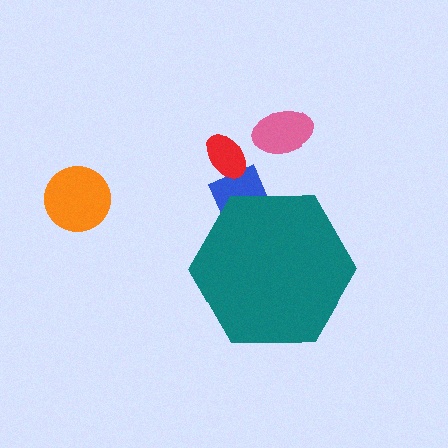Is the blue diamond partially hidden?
Yes, the blue diamond is partially hidden behind the teal hexagon.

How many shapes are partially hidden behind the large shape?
1 shape is partially hidden.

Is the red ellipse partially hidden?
No, the red ellipse is fully visible.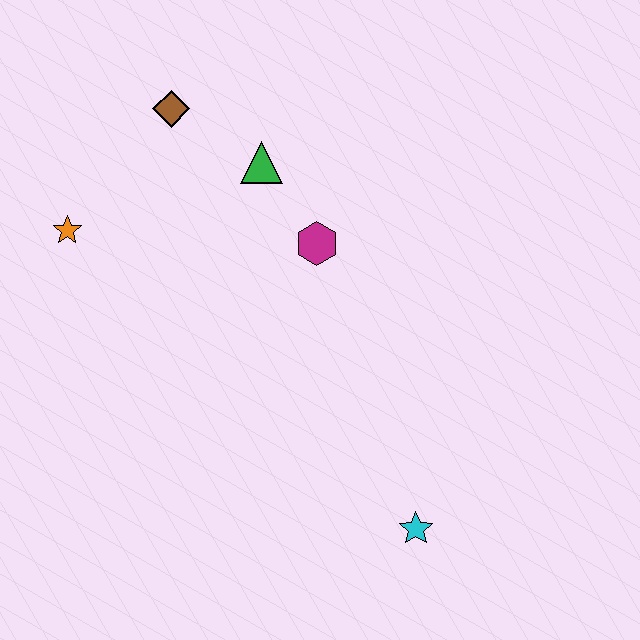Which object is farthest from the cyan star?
The brown diamond is farthest from the cyan star.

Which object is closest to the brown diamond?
The green triangle is closest to the brown diamond.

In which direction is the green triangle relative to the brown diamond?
The green triangle is to the right of the brown diamond.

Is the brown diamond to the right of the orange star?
Yes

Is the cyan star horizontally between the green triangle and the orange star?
No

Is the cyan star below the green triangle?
Yes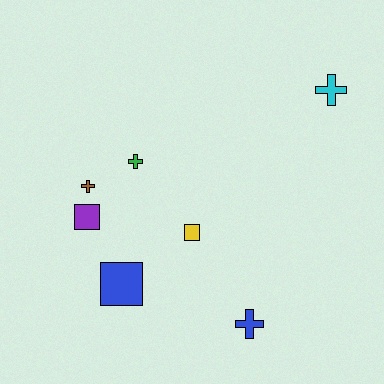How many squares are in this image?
There are 3 squares.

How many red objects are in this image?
There are no red objects.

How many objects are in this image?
There are 7 objects.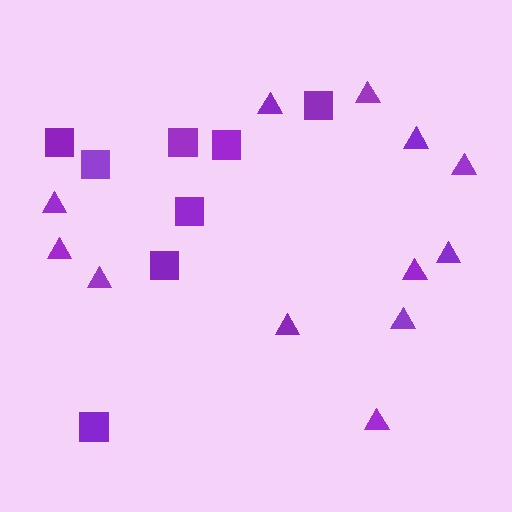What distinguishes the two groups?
There are 2 groups: one group of triangles (12) and one group of squares (8).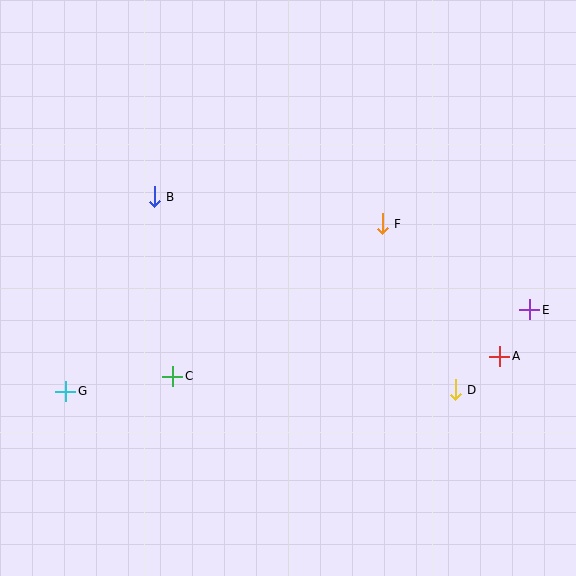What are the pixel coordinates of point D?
Point D is at (455, 390).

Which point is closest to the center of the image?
Point F at (382, 224) is closest to the center.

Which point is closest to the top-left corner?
Point B is closest to the top-left corner.